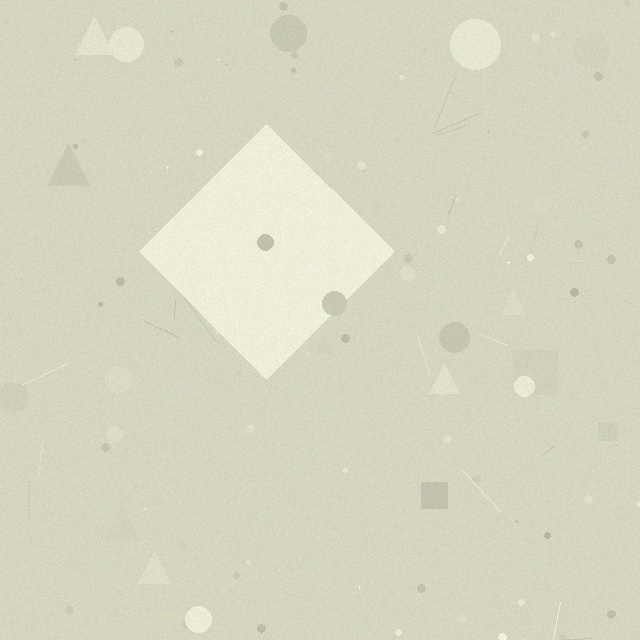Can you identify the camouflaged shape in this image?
The camouflaged shape is a diamond.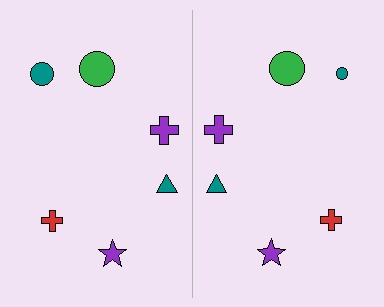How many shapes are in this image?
There are 12 shapes in this image.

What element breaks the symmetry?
The teal circle on the right side has a different size than its mirror counterpart.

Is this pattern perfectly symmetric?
No, the pattern is not perfectly symmetric. The teal circle on the right side has a different size than its mirror counterpart.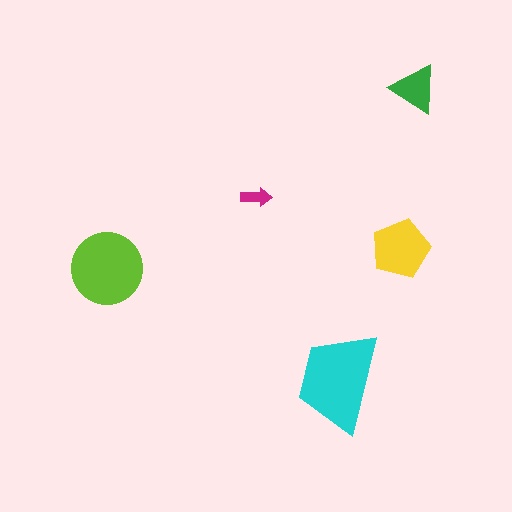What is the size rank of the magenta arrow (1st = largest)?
5th.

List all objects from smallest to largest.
The magenta arrow, the green triangle, the yellow pentagon, the lime circle, the cyan trapezoid.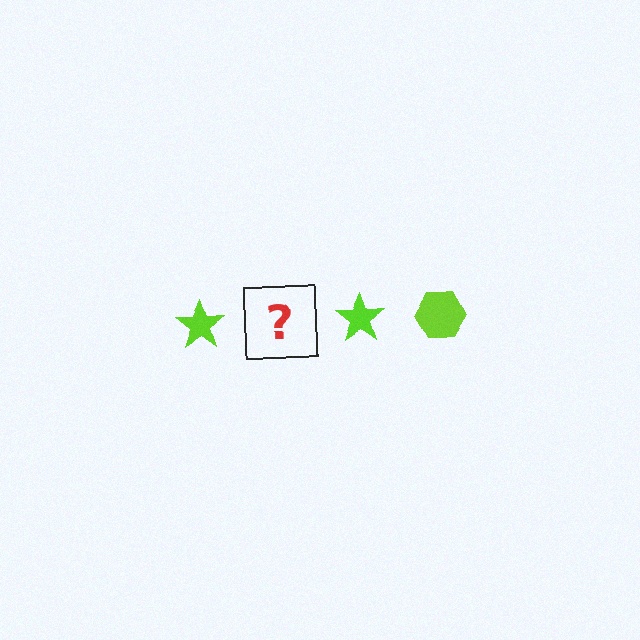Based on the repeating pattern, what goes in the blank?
The blank should be a lime hexagon.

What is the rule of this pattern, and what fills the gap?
The rule is that the pattern cycles through star, hexagon shapes in lime. The gap should be filled with a lime hexagon.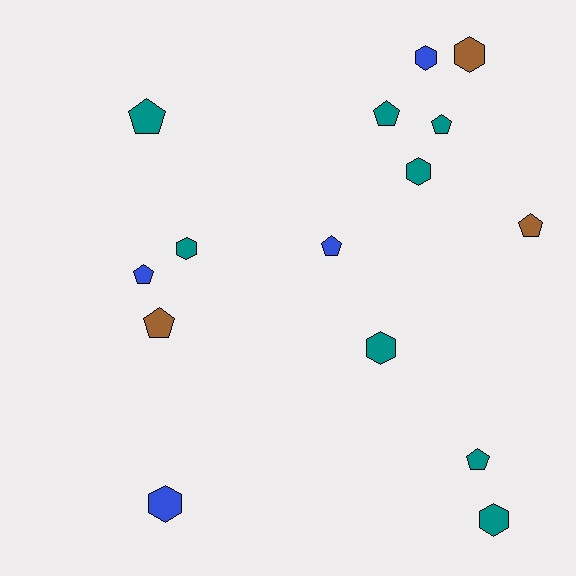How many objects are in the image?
There are 15 objects.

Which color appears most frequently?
Teal, with 8 objects.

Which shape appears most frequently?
Pentagon, with 8 objects.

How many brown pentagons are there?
There are 2 brown pentagons.